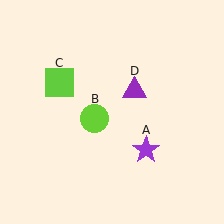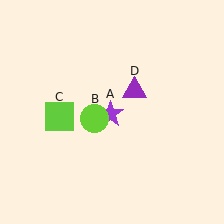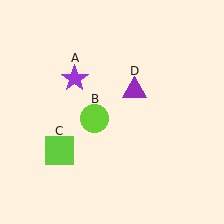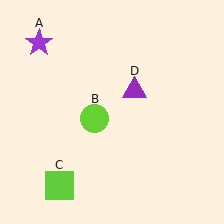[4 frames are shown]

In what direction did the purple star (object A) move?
The purple star (object A) moved up and to the left.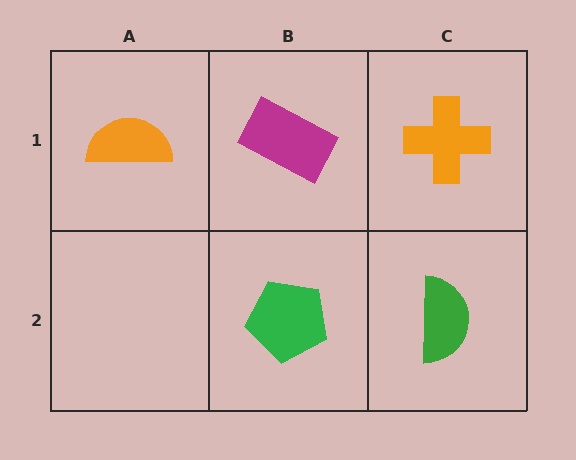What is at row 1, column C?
An orange cross.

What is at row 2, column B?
A green pentagon.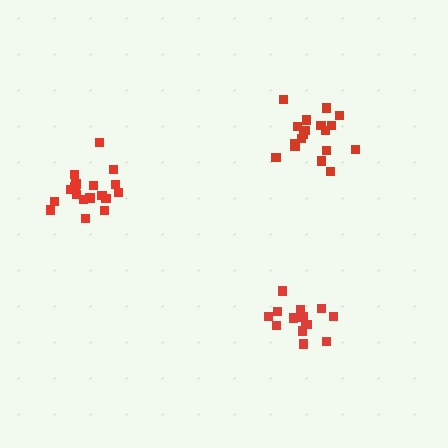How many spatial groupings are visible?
There are 3 spatial groupings.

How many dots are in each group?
Group 1: 18 dots, Group 2: 18 dots, Group 3: 15 dots (51 total).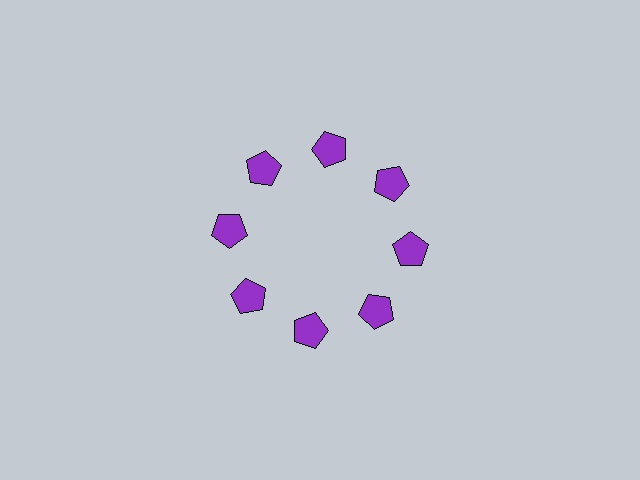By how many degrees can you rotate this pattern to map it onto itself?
The pattern maps onto itself every 45 degrees of rotation.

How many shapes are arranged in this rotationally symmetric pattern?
There are 8 shapes, arranged in 8 groups of 1.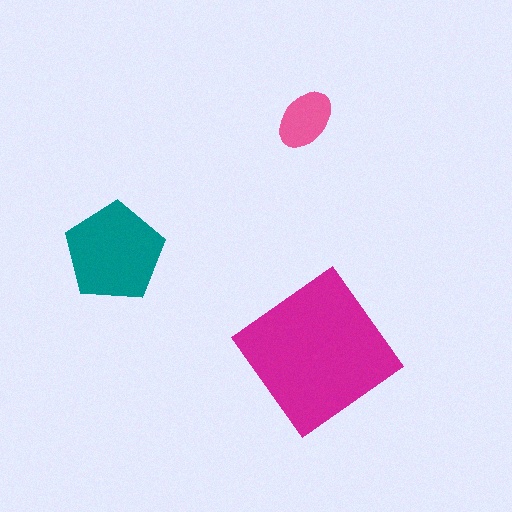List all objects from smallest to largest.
The pink ellipse, the teal pentagon, the magenta diamond.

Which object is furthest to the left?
The teal pentagon is leftmost.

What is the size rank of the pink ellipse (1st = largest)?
3rd.